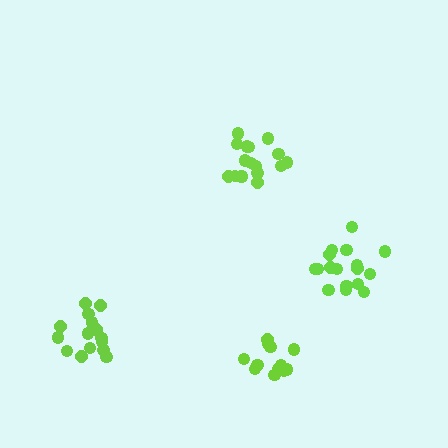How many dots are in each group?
Group 1: 12 dots, Group 2: 17 dots, Group 3: 15 dots, Group 4: 17 dots (61 total).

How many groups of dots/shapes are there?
There are 4 groups.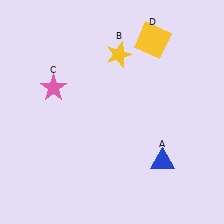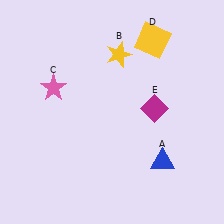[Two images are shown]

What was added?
A magenta diamond (E) was added in Image 2.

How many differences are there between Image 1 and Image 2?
There is 1 difference between the two images.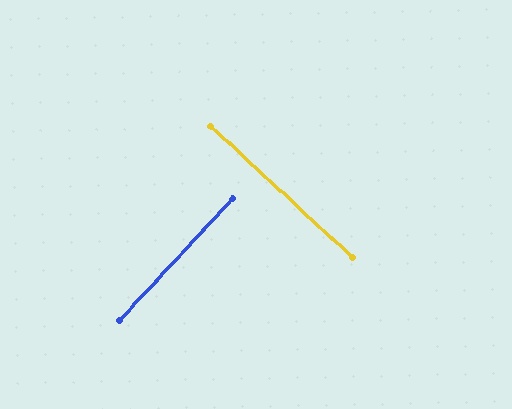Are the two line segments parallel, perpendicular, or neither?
Perpendicular — they meet at approximately 90°.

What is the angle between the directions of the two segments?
Approximately 90 degrees.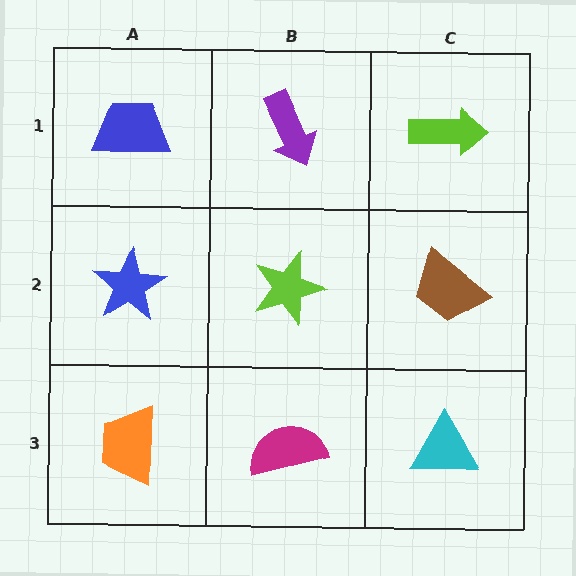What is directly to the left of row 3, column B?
An orange trapezoid.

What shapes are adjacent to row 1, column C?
A brown trapezoid (row 2, column C), a purple arrow (row 1, column B).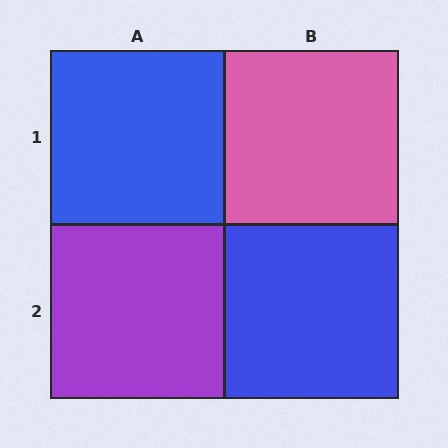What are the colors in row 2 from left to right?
Purple, blue.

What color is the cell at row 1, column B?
Pink.